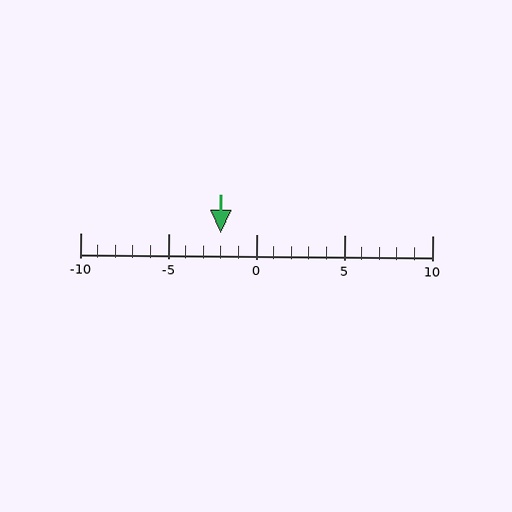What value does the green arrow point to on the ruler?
The green arrow points to approximately -2.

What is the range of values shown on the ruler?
The ruler shows values from -10 to 10.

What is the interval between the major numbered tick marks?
The major tick marks are spaced 5 units apart.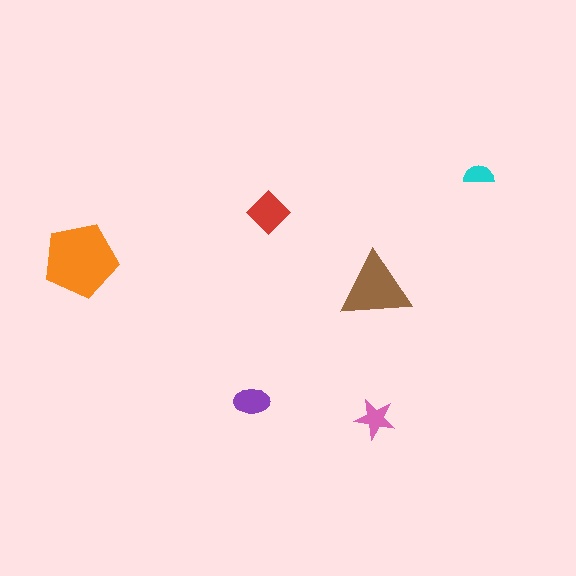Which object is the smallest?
The cyan semicircle.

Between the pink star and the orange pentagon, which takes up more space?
The orange pentagon.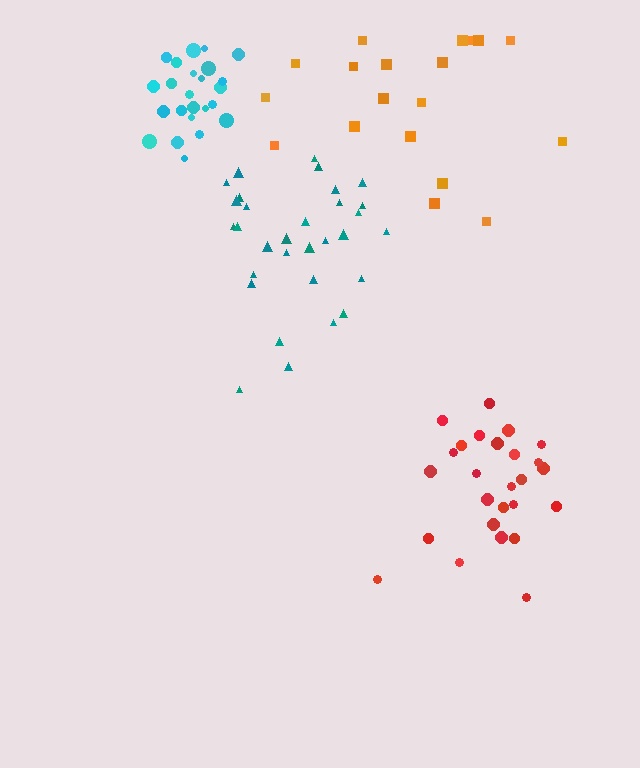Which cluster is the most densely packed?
Cyan.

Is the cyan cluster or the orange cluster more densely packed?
Cyan.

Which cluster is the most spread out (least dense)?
Orange.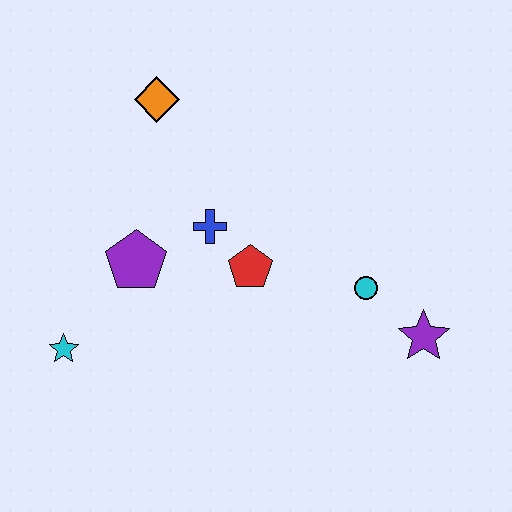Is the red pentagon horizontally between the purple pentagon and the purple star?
Yes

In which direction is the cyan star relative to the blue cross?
The cyan star is to the left of the blue cross.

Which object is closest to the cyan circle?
The purple star is closest to the cyan circle.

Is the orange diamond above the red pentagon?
Yes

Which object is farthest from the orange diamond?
The purple star is farthest from the orange diamond.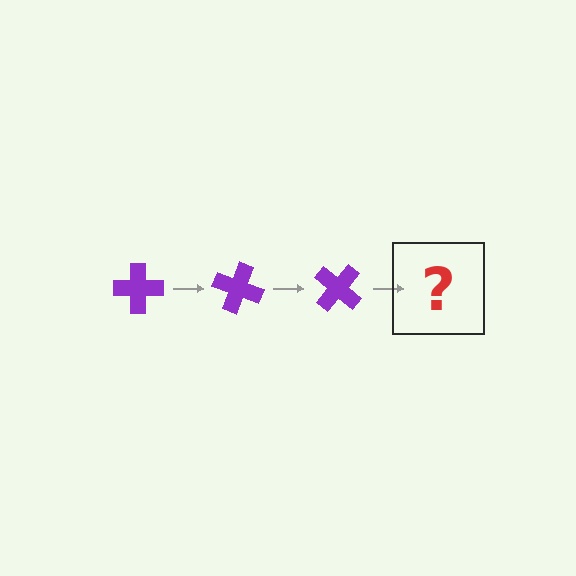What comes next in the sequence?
The next element should be a purple cross rotated 60 degrees.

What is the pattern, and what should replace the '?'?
The pattern is that the cross rotates 20 degrees each step. The '?' should be a purple cross rotated 60 degrees.